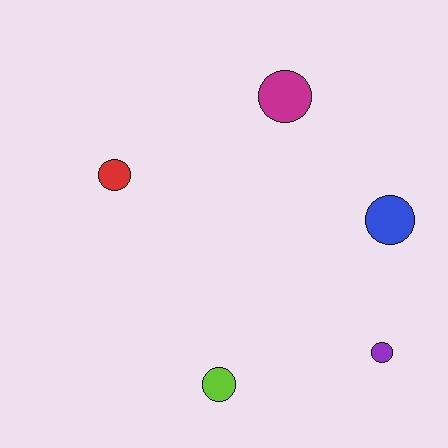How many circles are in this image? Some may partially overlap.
There are 5 circles.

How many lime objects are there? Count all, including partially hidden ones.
There is 1 lime object.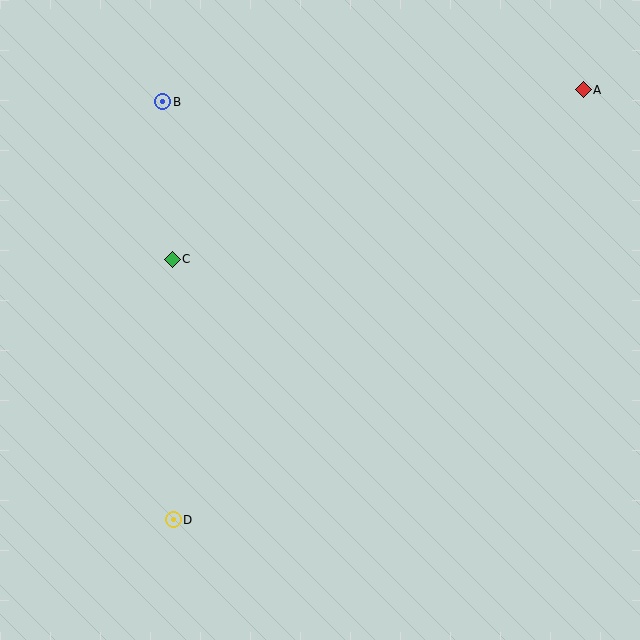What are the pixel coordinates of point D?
Point D is at (173, 520).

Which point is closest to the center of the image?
Point C at (172, 259) is closest to the center.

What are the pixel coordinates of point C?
Point C is at (172, 259).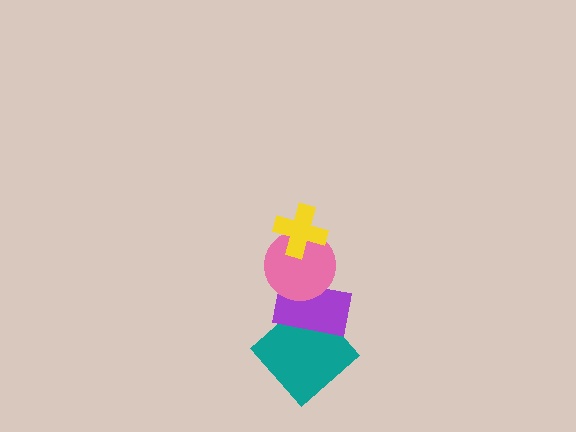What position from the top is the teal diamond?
The teal diamond is 4th from the top.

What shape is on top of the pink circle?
The yellow cross is on top of the pink circle.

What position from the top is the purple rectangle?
The purple rectangle is 3rd from the top.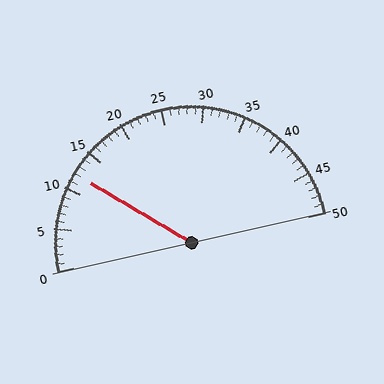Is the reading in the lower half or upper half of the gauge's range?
The reading is in the lower half of the range (0 to 50).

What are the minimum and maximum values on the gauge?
The gauge ranges from 0 to 50.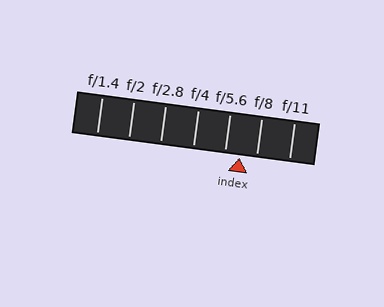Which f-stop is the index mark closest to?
The index mark is closest to f/5.6.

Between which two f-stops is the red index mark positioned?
The index mark is between f/5.6 and f/8.